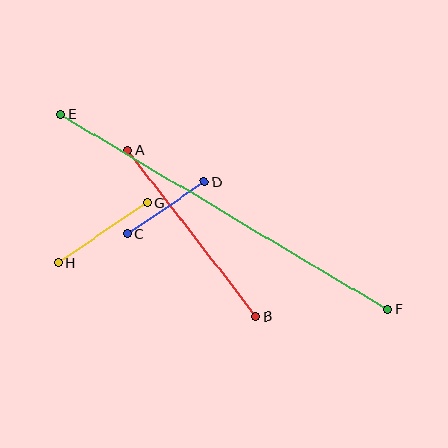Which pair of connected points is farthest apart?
Points E and F are farthest apart.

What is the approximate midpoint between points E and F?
The midpoint is at approximately (224, 212) pixels.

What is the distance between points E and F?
The distance is approximately 381 pixels.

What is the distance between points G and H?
The distance is approximately 107 pixels.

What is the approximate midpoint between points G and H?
The midpoint is at approximately (103, 233) pixels.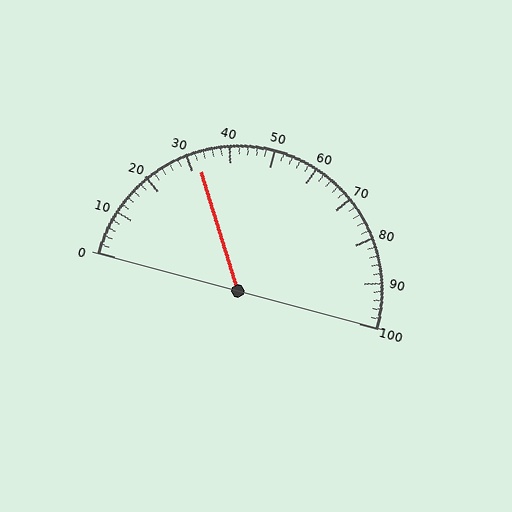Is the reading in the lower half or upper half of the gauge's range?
The reading is in the lower half of the range (0 to 100).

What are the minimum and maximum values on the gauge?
The gauge ranges from 0 to 100.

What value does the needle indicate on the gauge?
The needle indicates approximately 32.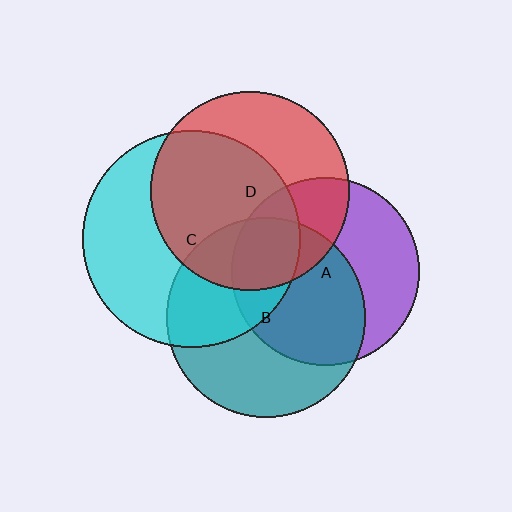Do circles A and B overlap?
Yes.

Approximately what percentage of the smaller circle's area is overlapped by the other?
Approximately 55%.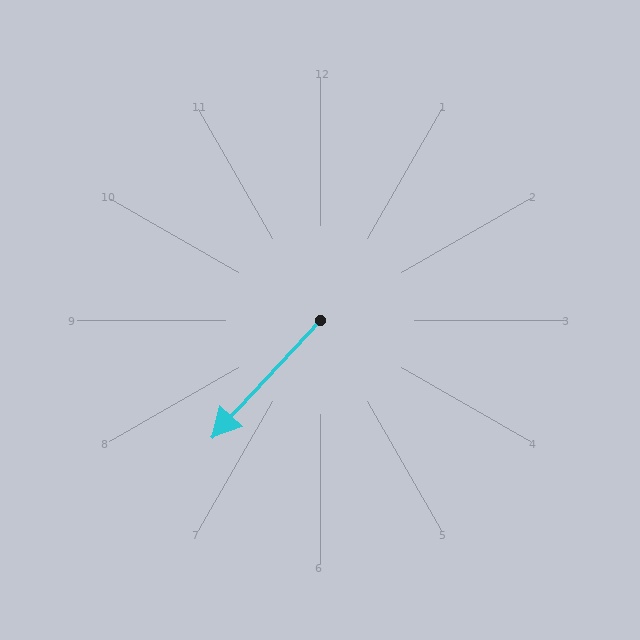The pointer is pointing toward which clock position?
Roughly 7 o'clock.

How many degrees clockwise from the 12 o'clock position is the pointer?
Approximately 223 degrees.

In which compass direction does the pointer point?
Southwest.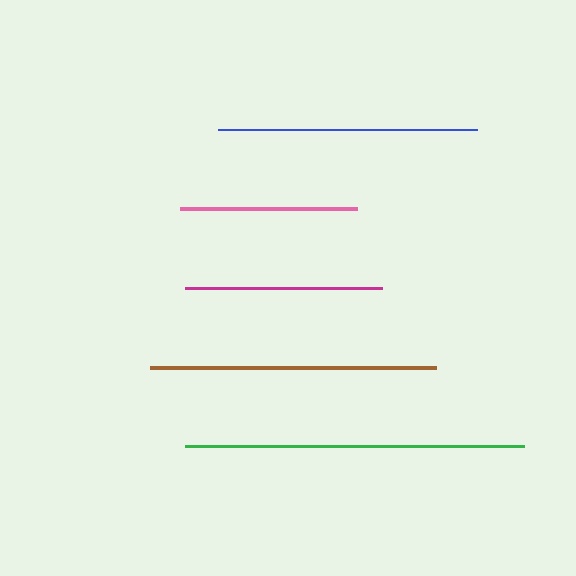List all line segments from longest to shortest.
From longest to shortest: green, brown, blue, magenta, pink.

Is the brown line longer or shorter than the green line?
The green line is longer than the brown line.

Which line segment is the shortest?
The pink line is the shortest at approximately 177 pixels.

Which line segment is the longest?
The green line is the longest at approximately 339 pixels.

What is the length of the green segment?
The green segment is approximately 339 pixels long.